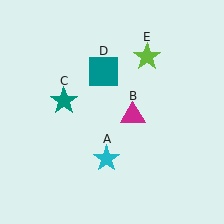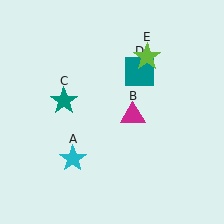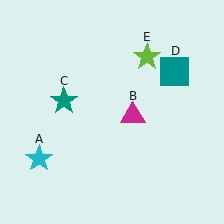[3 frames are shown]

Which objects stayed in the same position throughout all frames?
Magenta triangle (object B) and teal star (object C) and lime star (object E) remained stationary.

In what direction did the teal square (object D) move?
The teal square (object D) moved right.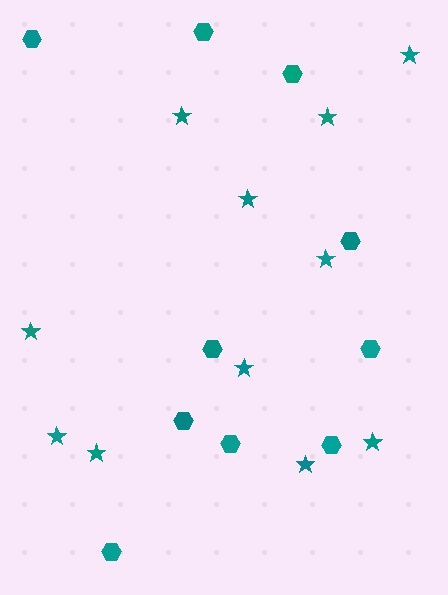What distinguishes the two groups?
There are 2 groups: one group of hexagons (10) and one group of stars (11).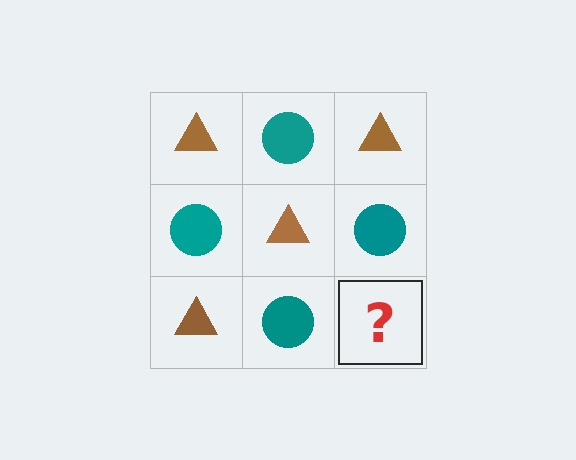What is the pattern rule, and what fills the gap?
The rule is that it alternates brown triangle and teal circle in a checkerboard pattern. The gap should be filled with a brown triangle.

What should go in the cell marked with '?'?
The missing cell should contain a brown triangle.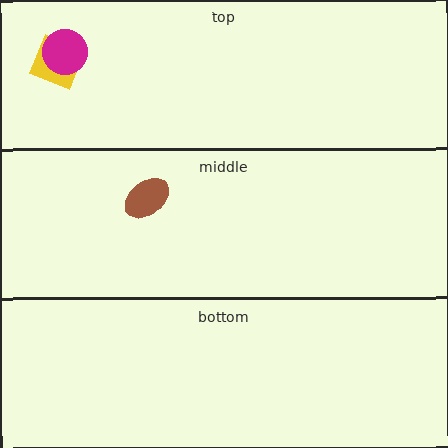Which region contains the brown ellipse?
The middle region.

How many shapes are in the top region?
2.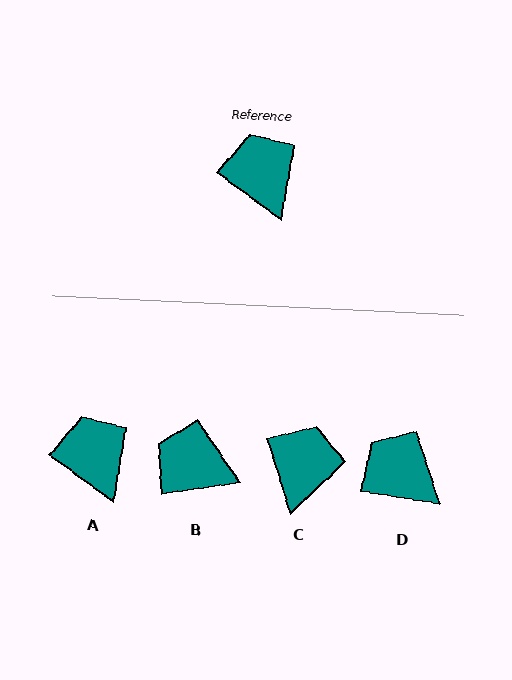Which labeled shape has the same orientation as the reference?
A.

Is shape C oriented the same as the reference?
No, it is off by about 36 degrees.